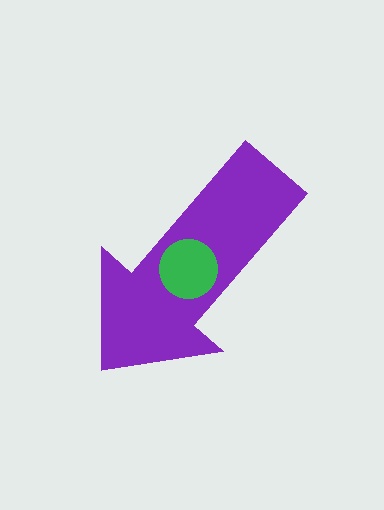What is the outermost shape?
The purple arrow.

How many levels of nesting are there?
2.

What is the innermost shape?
The green circle.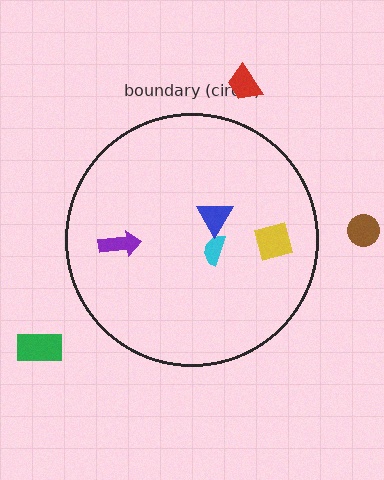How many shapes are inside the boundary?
4 inside, 3 outside.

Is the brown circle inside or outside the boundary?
Outside.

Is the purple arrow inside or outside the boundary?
Inside.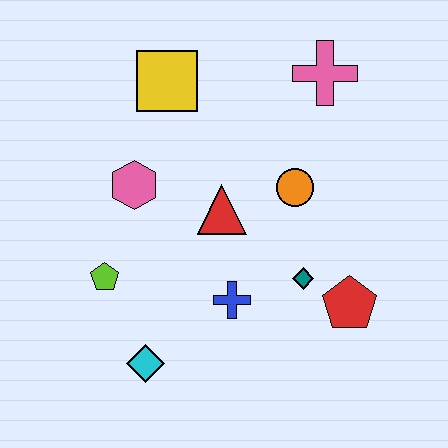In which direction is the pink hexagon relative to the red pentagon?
The pink hexagon is to the left of the red pentagon.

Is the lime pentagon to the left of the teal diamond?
Yes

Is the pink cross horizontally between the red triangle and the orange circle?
No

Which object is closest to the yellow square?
The pink hexagon is closest to the yellow square.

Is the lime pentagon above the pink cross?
No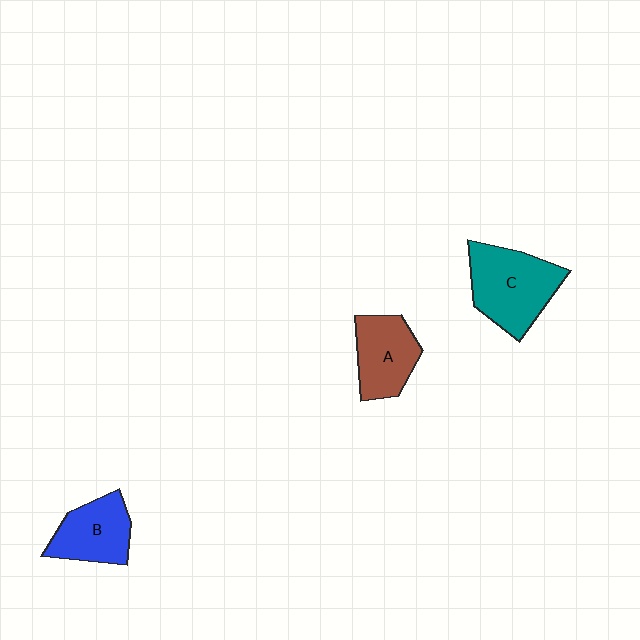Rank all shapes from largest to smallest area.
From largest to smallest: C (teal), A (brown), B (blue).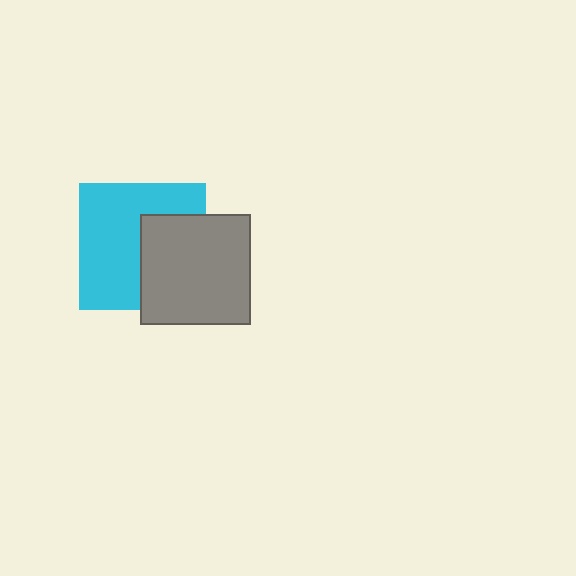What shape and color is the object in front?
The object in front is a gray square.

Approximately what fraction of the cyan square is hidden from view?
Roughly 40% of the cyan square is hidden behind the gray square.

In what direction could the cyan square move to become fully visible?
The cyan square could move left. That would shift it out from behind the gray square entirely.